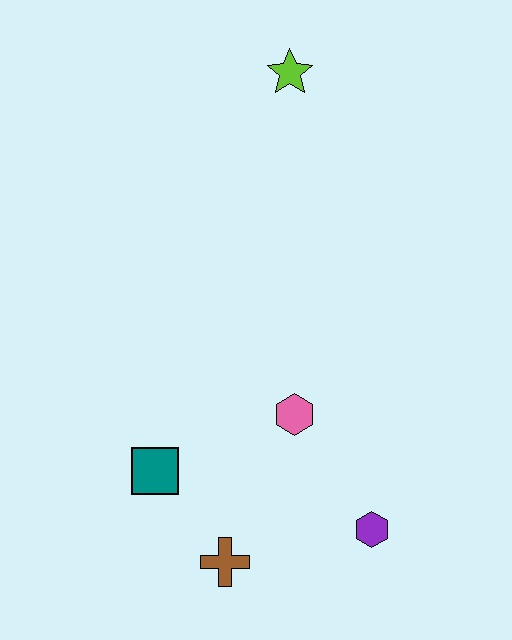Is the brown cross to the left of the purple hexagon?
Yes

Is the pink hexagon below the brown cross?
No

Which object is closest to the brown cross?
The teal square is closest to the brown cross.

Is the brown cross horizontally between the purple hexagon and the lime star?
No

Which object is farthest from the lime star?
The brown cross is farthest from the lime star.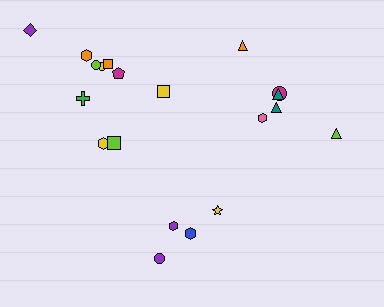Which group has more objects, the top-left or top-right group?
The top-left group.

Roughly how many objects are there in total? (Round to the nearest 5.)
Roughly 20 objects in total.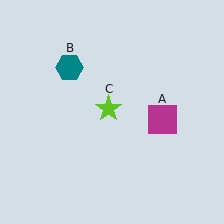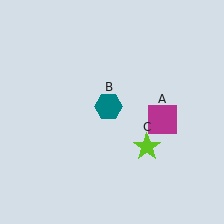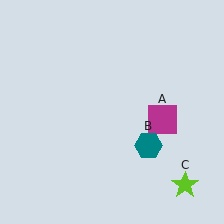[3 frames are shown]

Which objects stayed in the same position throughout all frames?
Magenta square (object A) remained stationary.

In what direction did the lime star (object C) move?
The lime star (object C) moved down and to the right.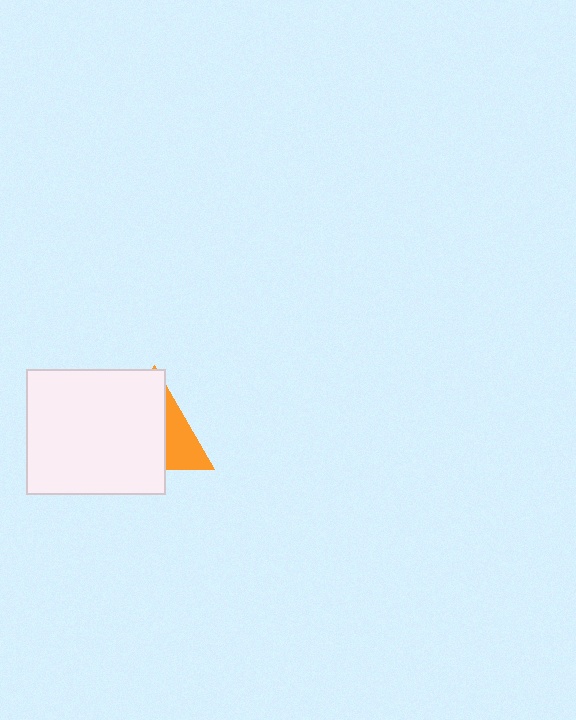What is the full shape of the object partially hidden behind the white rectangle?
The partially hidden object is an orange triangle.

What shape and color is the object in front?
The object in front is a white rectangle.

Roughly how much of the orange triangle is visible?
A small part of it is visible (roughly 34%).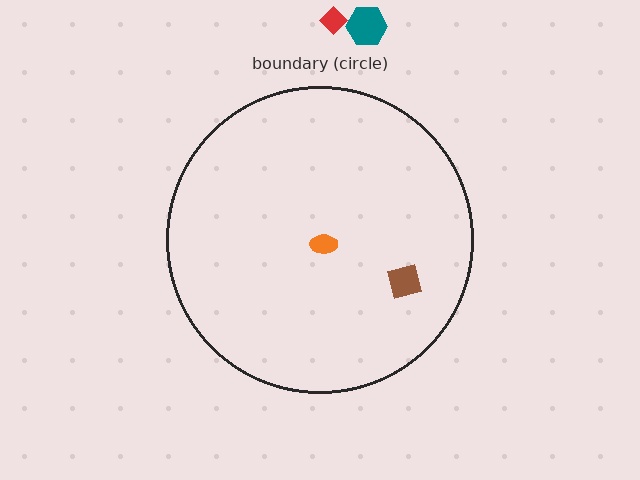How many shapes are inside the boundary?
2 inside, 2 outside.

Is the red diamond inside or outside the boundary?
Outside.